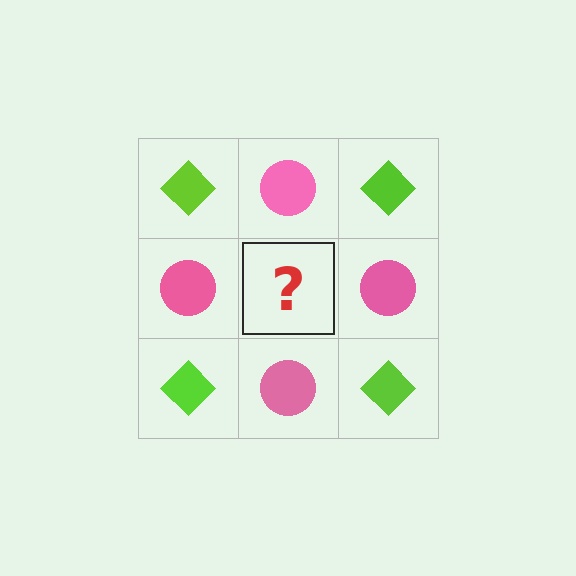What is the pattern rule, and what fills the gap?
The rule is that it alternates lime diamond and pink circle in a checkerboard pattern. The gap should be filled with a lime diamond.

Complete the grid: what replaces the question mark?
The question mark should be replaced with a lime diamond.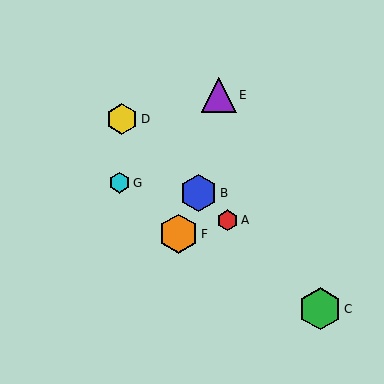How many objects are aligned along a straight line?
4 objects (A, B, C, D) are aligned along a straight line.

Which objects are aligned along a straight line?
Objects A, B, C, D are aligned along a straight line.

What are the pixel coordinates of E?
Object E is at (219, 95).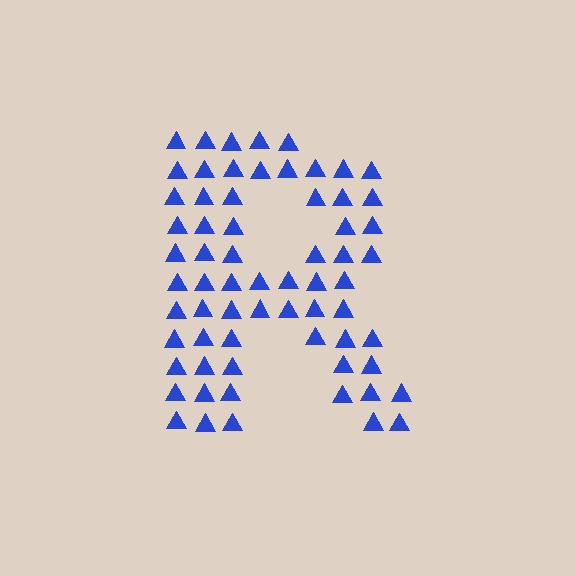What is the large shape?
The large shape is the letter R.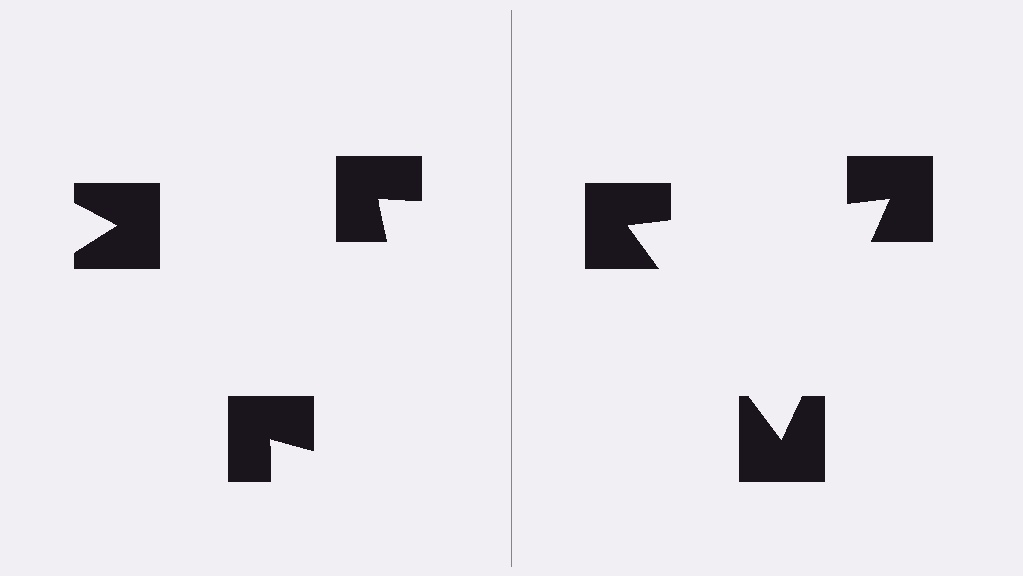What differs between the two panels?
The notched squares are positioned identically on both sides; only the wedge orientations differ. On the right they align to a triangle; on the left they are misaligned.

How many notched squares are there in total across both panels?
6 — 3 on each side.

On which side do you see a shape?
An illusory triangle appears on the right side. On the left side the wedge cuts are rotated, so no coherent shape forms.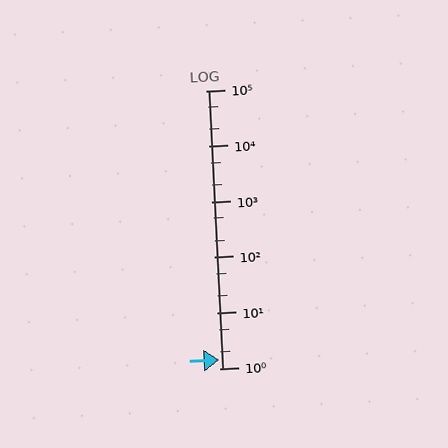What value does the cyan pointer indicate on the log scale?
The pointer indicates approximately 1.4.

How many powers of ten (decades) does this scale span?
The scale spans 5 decades, from 1 to 100000.